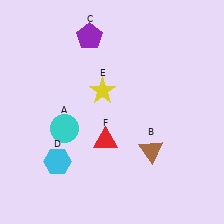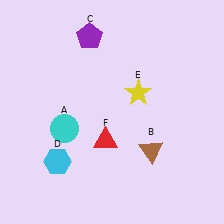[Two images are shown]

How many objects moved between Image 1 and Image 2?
1 object moved between the two images.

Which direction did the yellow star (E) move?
The yellow star (E) moved right.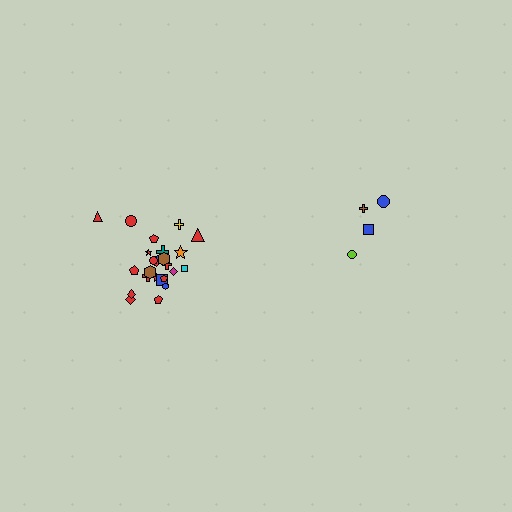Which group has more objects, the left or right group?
The left group.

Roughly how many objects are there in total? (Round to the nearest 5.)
Roughly 30 objects in total.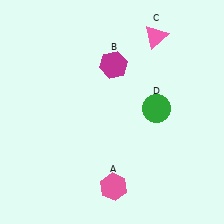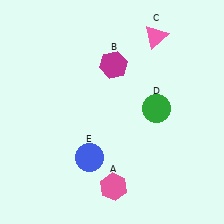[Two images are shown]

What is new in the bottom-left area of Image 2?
A blue circle (E) was added in the bottom-left area of Image 2.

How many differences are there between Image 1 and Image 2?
There is 1 difference between the two images.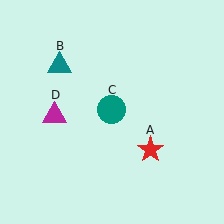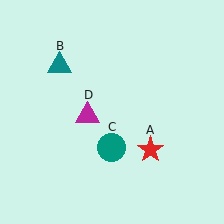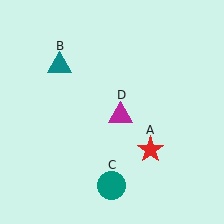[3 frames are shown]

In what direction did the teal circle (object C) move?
The teal circle (object C) moved down.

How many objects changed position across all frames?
2 objects changed position: teal circle (object C), magenta triangle (object D).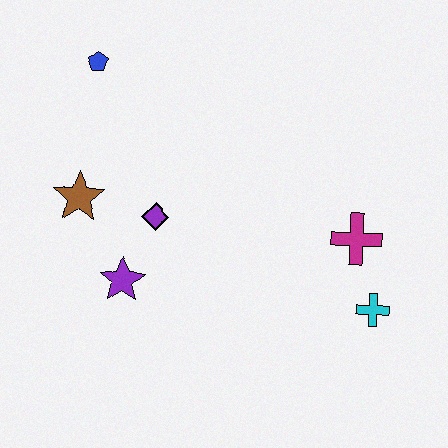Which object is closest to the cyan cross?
The magenta cross is closest to the cyan cross.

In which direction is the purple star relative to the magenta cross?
The purple star is to the left of the magenta cross.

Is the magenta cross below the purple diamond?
Yes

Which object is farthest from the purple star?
The cyan cross is farthest from the purple star.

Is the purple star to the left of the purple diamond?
Yes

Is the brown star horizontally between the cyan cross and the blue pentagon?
No